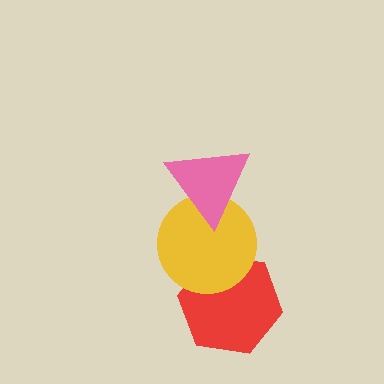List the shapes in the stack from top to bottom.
From top to bottom: the pink triangle, the yellow circle, the red hexagon.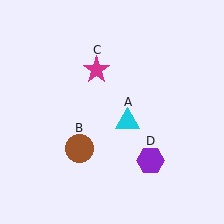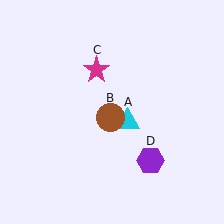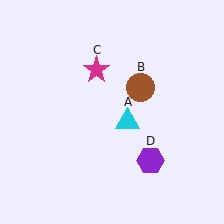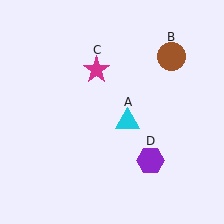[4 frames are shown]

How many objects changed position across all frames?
1 object changed position: brown circle (object B).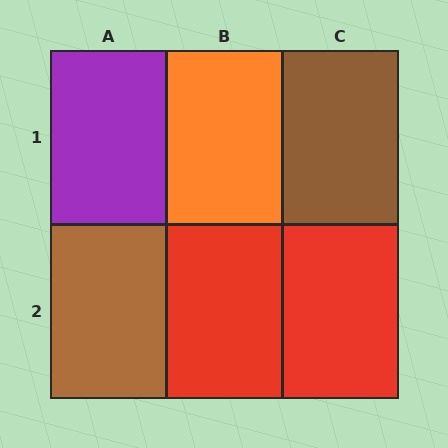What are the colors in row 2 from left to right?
Brown, red, red.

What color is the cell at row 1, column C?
Brown.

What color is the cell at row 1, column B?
Orange.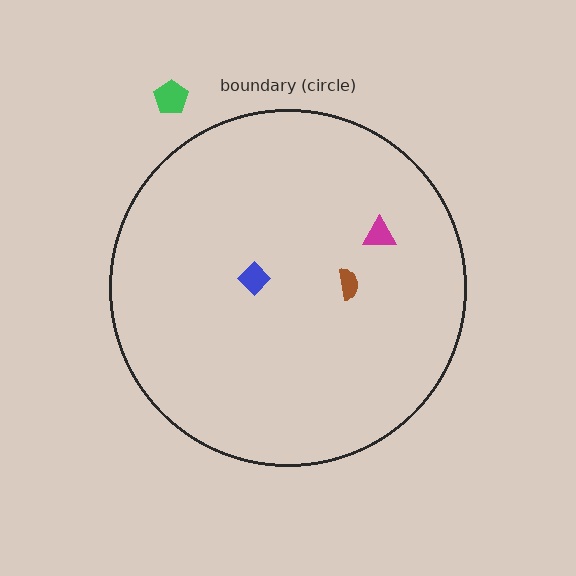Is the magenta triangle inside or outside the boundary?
Inside.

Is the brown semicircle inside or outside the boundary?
Inside.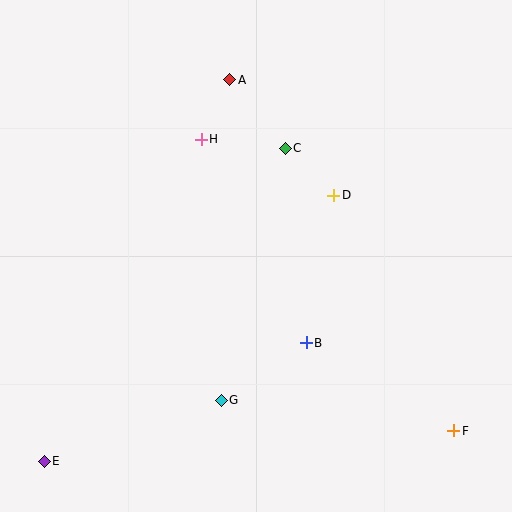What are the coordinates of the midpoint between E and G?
The midpoint between E and G is at (133, 431).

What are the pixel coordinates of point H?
Point H is at (201, 139).